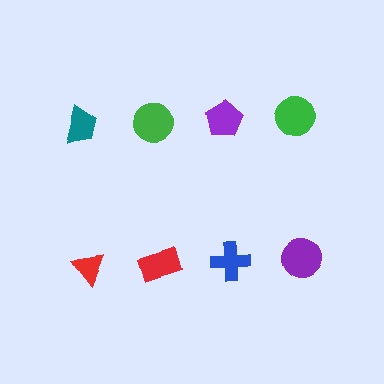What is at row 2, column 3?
A blue cross.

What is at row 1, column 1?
A teal trapezoid.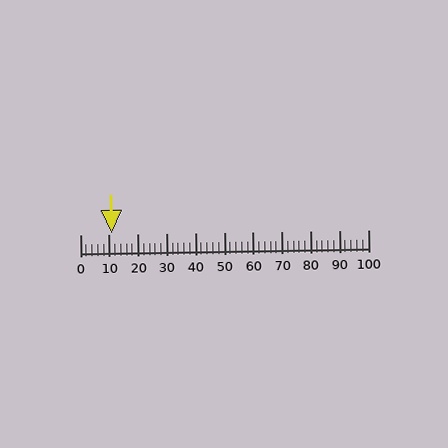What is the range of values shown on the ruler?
The ruler shows values from 0 to 100.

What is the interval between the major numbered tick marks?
The major tick marks are spaced 10 units apart.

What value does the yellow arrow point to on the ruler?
The yellow arrow points to approximately 11.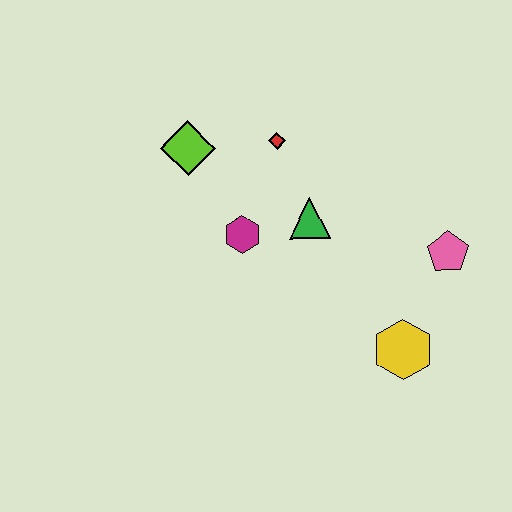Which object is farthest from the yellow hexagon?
The lime diamond is farthest from the yellow hexagon.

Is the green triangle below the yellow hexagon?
No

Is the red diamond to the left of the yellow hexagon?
Yes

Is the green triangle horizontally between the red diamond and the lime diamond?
No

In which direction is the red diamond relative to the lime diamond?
The red diamond is to the right of the lime diamond.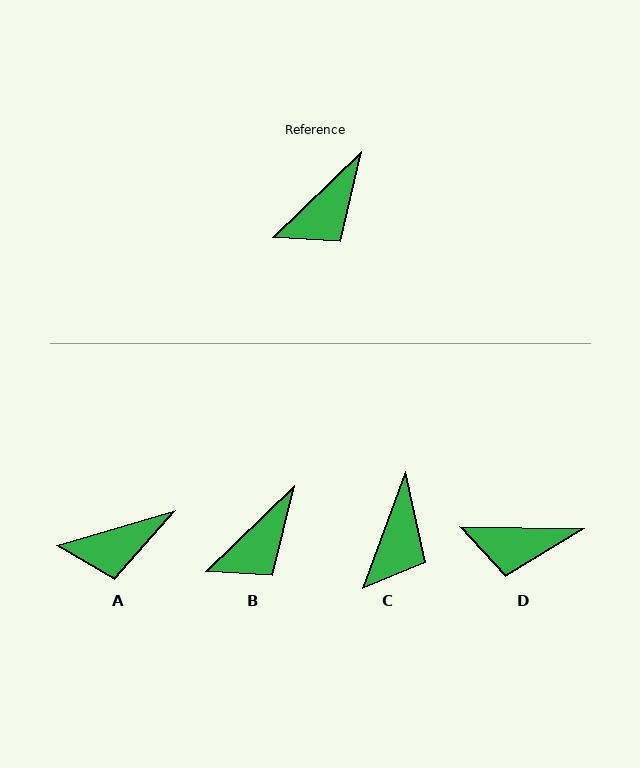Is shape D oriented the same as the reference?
No, it is off by about 45 degrees.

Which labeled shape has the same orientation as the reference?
B.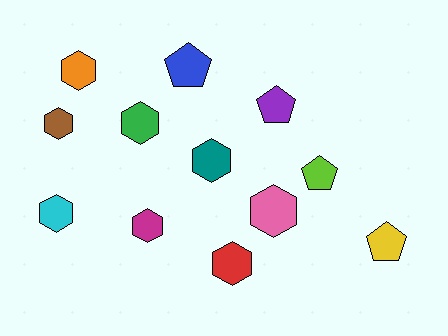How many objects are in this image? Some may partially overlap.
There are 12 objects.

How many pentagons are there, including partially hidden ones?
There are 4 pentagons.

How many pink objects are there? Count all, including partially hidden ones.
There is 1 pink object.